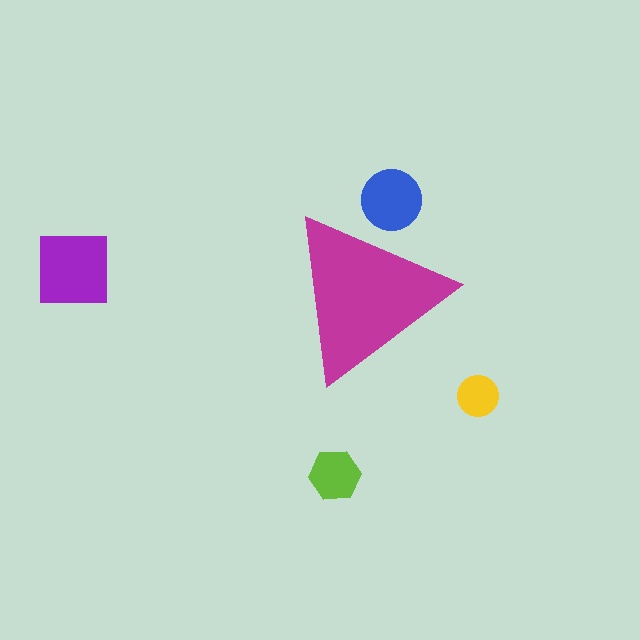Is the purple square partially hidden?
No, the purple square is fully visible.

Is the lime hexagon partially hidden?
No, the lime hexagon is fully visible.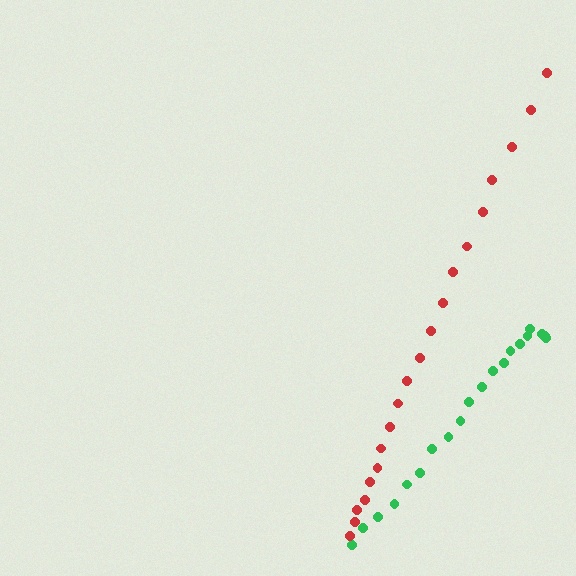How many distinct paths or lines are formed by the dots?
There are 2 distinct paths.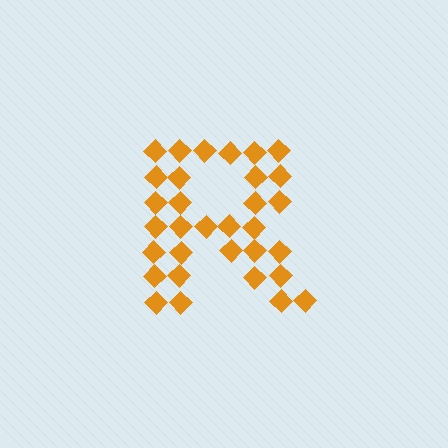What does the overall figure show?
The overall figure shows the letter R.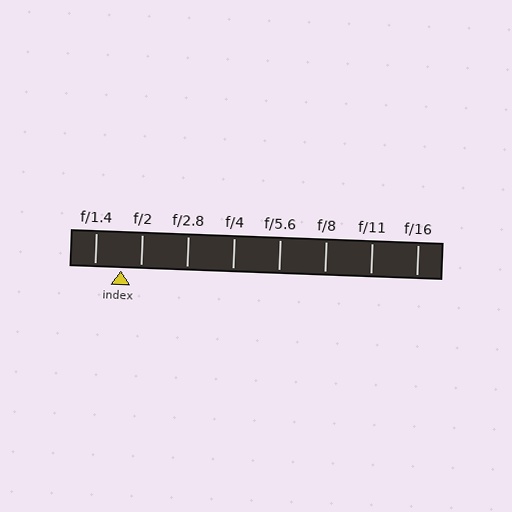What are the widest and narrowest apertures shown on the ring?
The widest aperture shown is f/1.4 and the narrowest is f/16.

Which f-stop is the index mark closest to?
The index mark is closest to f/2.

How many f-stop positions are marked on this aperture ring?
There are 8 f-stop positions marked.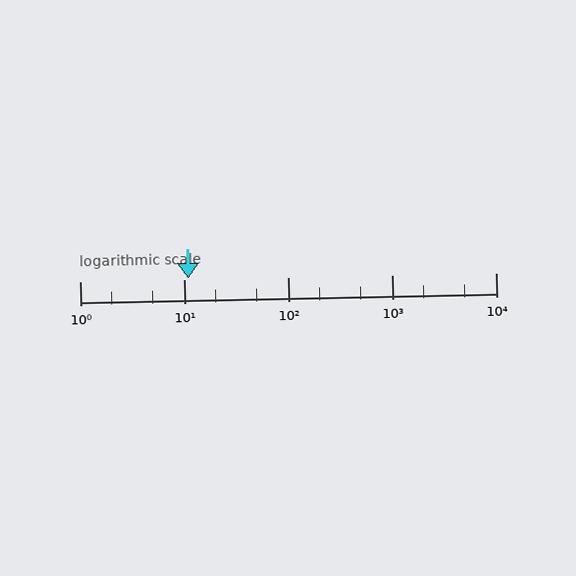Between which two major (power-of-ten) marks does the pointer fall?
The pointer is between 10 and 100.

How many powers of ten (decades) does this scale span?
The scale spans 4 decades, from 1 to 10000.